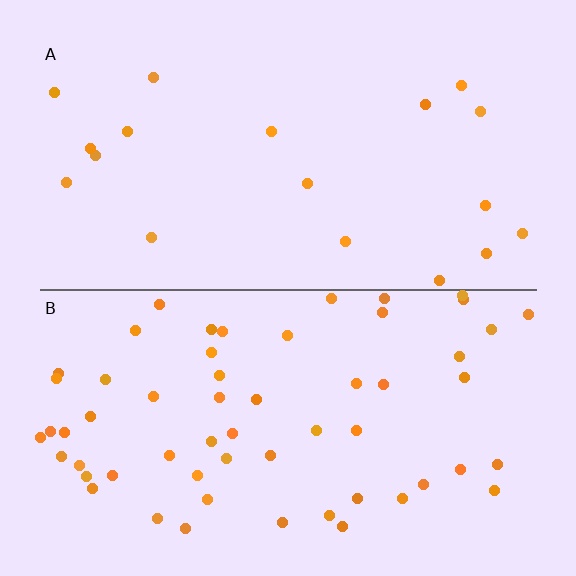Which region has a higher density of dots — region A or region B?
B (the bottom).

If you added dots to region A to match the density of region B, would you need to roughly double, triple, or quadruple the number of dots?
Approximately triple.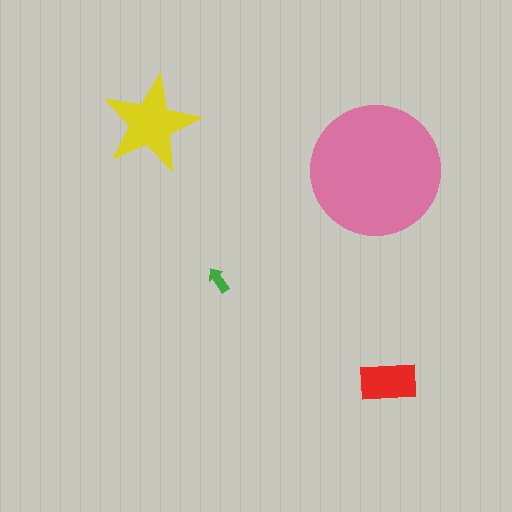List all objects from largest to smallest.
The pink circle, the yellow star, the red rectangle, the green arrow.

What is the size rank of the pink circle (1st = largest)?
1st.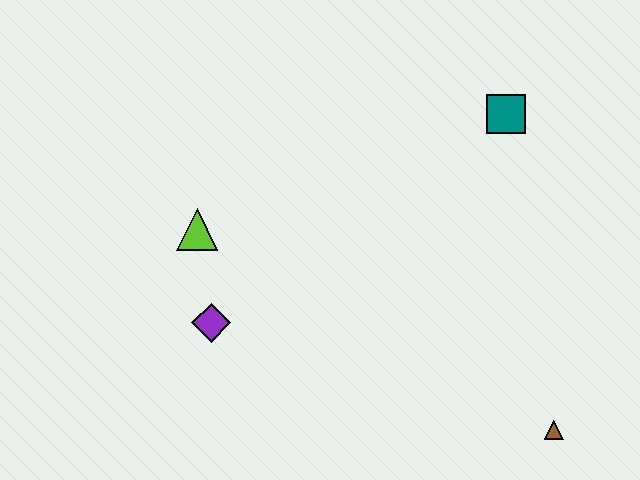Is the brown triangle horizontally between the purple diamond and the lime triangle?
No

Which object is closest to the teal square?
The brown triangle is closest to the teal square.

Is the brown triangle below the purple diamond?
Yes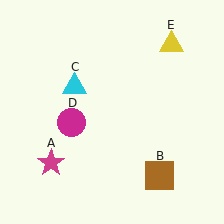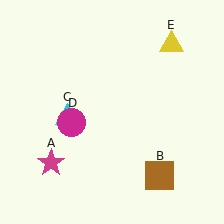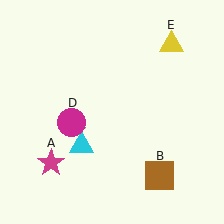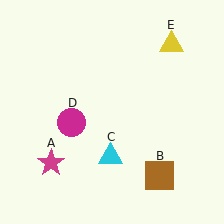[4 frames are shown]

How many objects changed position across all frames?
1 object changed position: cyan triangle (object C).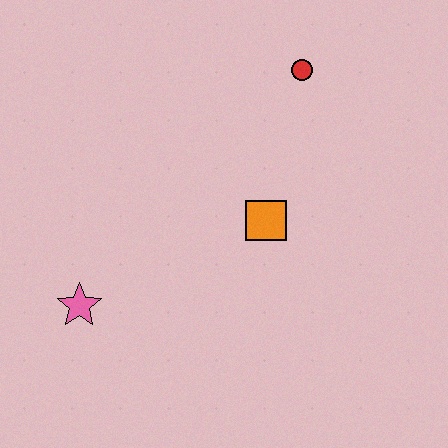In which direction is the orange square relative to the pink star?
The orange square is to the right of the pink star.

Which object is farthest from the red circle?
The pink star is farthest from the red circle.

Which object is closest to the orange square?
The red circle is closest to the orange square.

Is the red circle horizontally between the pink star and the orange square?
No